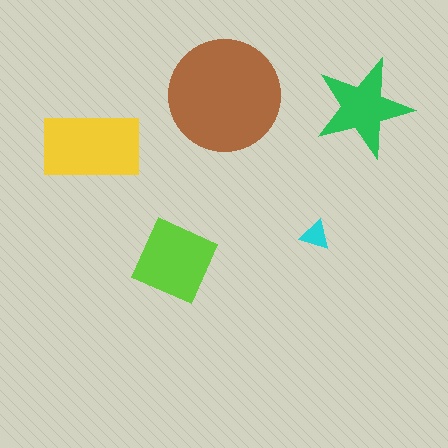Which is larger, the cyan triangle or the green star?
The green star.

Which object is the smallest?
The cyan triangle.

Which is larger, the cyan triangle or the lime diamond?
The lime diamond.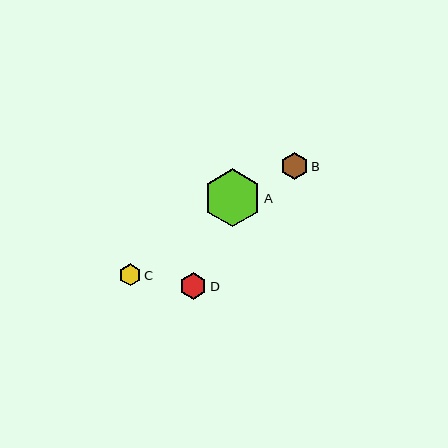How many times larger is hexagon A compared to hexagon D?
Hexagon A is approximately 2.2 times the size of hexagon D.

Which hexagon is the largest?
Hexagon A is the largest with a size of approximately 58 pixels.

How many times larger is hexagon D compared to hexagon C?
Hexagon D is approximately 1.2 times the size of hexagon C.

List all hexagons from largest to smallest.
From largest to smallest: A, B, D, C.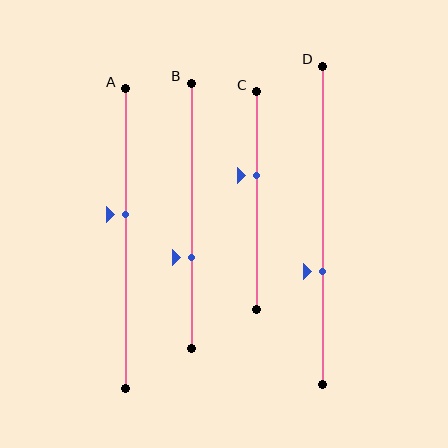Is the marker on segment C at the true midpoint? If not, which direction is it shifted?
No, the marker on segment C is shifted upward by about 11% of the segment length.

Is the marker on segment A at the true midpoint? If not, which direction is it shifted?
No, the marker on segment A is shifted upward by about 8% of the segment length.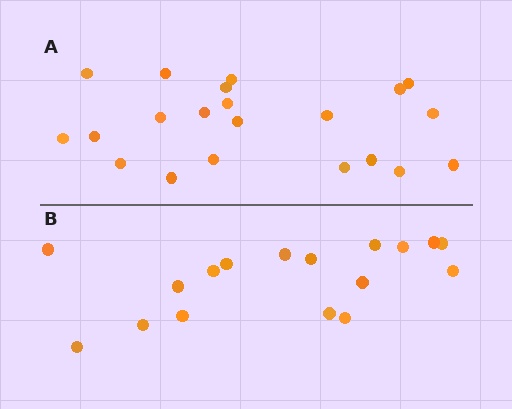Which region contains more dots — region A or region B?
Region A (the top region) has more dots.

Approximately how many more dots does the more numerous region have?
Region A has about 4 more dots than region B.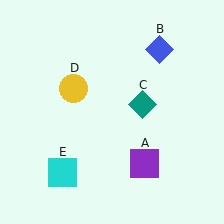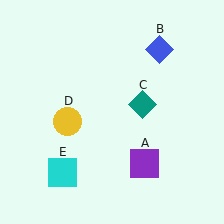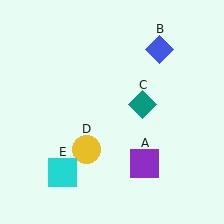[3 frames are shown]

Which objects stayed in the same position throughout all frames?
Purple square (object A) and blue diamond (object B) and teal diamond (object C) and cyan square (object E) remained stationary.